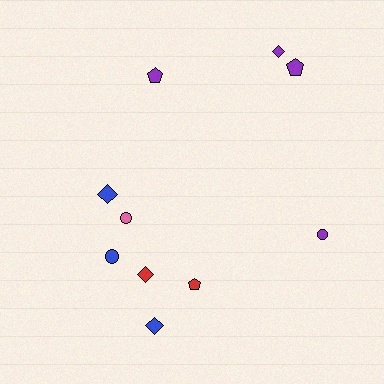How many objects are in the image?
There are 10 objects.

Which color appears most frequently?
Purple, with 4 objects.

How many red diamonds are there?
There is 1 red diamond.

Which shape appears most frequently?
Diamond, with 4 objects.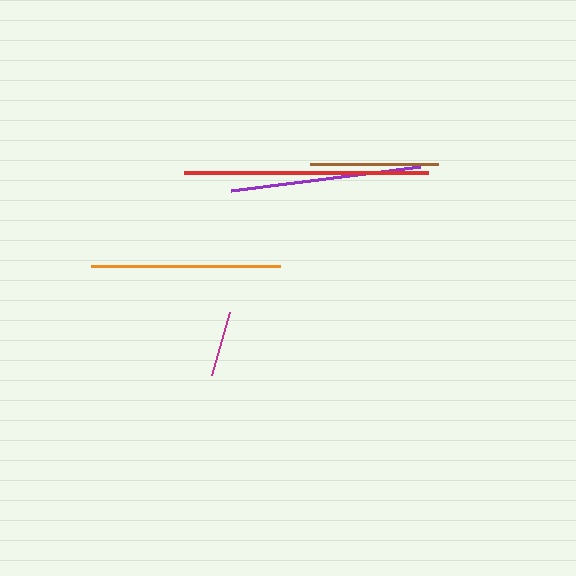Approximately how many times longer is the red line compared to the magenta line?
The red line is approximately 3.7 times the length of the magenta line.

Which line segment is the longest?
The red line is the longest at approximately 244 pixels.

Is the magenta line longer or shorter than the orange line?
The orange line is longer than the magenta line.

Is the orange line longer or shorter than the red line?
The red line is longer than the orange line.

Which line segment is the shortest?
The magenta line is the shortest at approximately 66 pixels.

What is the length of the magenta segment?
The magenta segment is approximately 66 pixels long.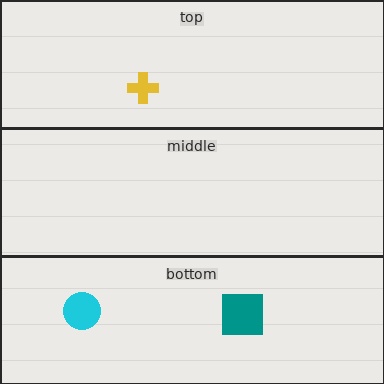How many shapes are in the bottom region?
2.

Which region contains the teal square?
The bottom region.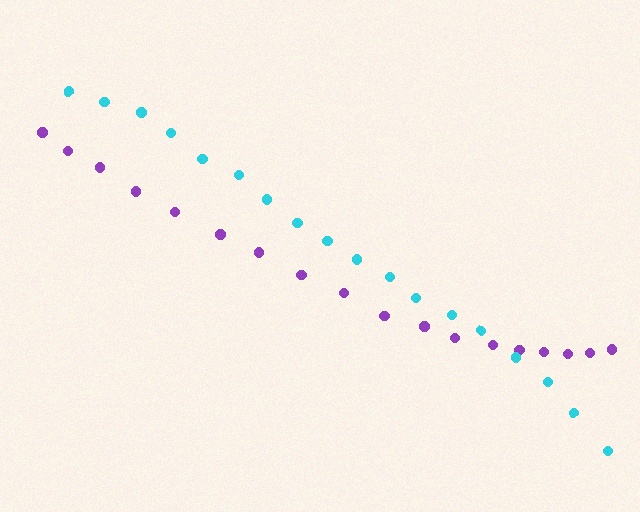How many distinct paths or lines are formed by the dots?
There are 2 distinct paths.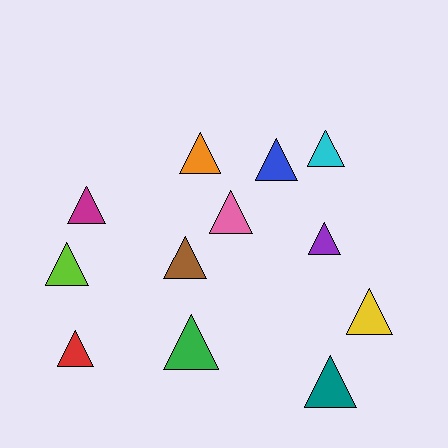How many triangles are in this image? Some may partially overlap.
There are 12 triangles.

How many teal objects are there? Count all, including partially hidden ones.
There is 1 teal object.